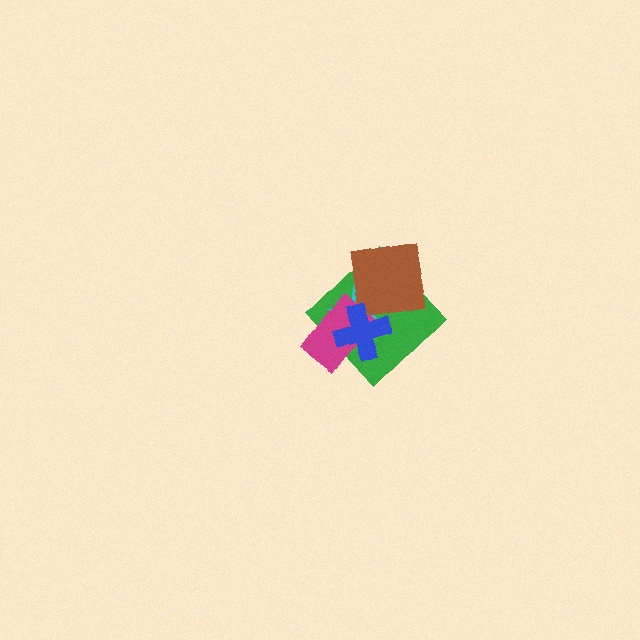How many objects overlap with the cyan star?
4 objects overlap with the cyan star.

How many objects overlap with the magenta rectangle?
3 objects overlap with the magenta rectangle.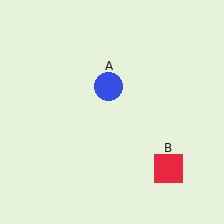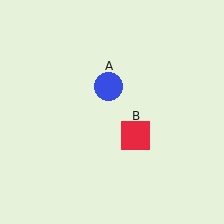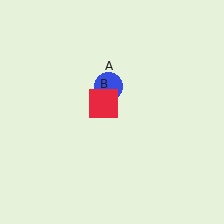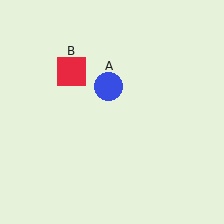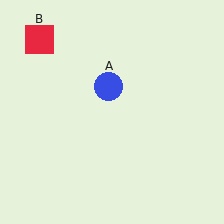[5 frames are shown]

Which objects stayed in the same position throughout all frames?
Blue circle (object A) remained stationary.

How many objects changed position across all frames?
1 object changed position: red square (object B).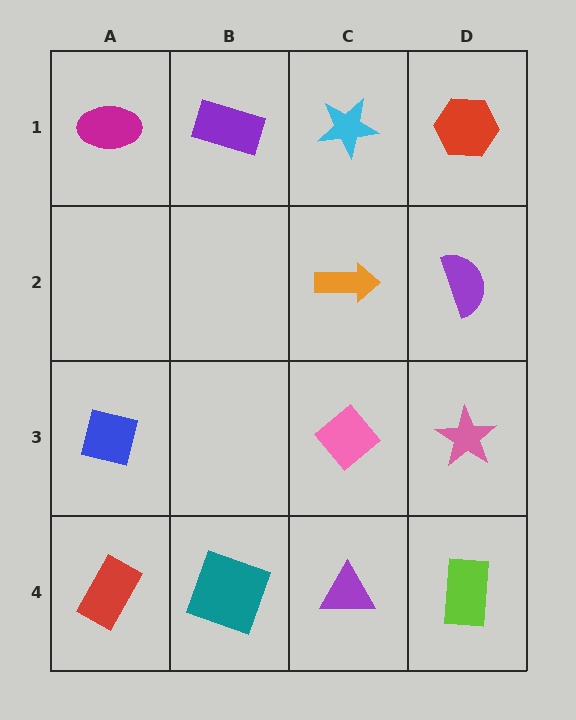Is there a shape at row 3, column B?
No, that cell is empty.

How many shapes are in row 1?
4 shapes.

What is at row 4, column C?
A purple triangle.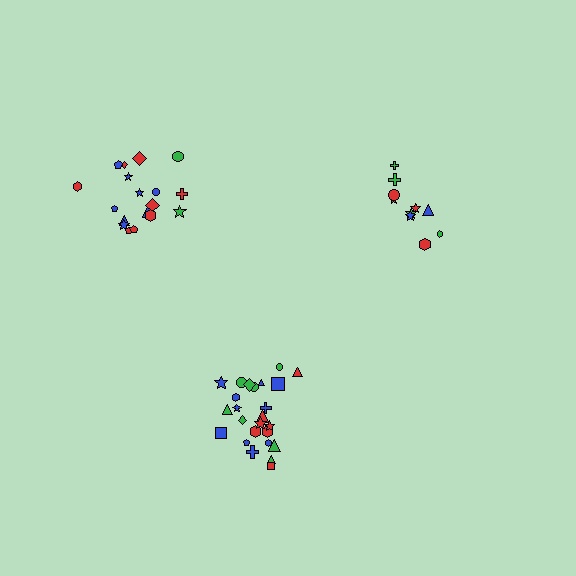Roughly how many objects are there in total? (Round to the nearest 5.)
Roughly 55 objects in total.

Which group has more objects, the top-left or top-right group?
The top-left group.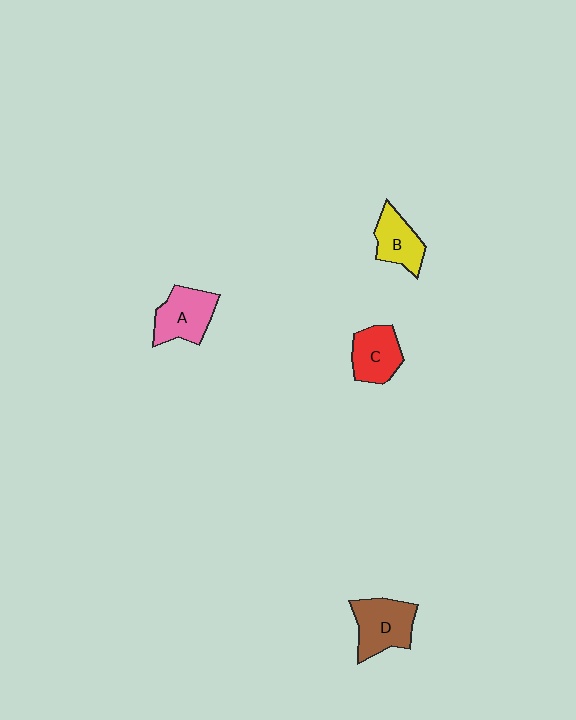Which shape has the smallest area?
Shape B (yellow).